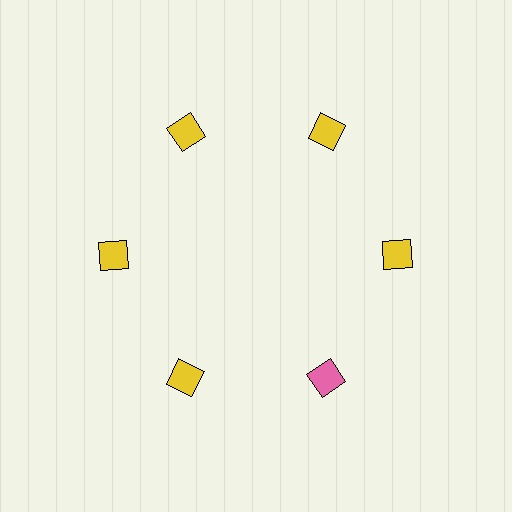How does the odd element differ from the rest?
It has a different color: pink instead of yellow.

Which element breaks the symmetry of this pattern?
The pink diamond at roughly the 5 o'clock position breaks the symmetry. All other shapes are yellow diamonds.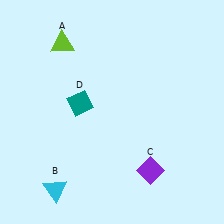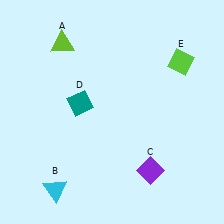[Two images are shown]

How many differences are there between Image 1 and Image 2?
There is 1 difference between the two images.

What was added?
A lime diamond (E) was added in Image 2.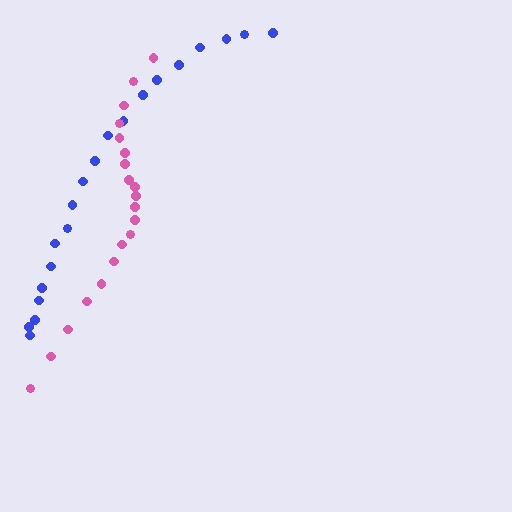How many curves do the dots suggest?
There are 2 distinct paths.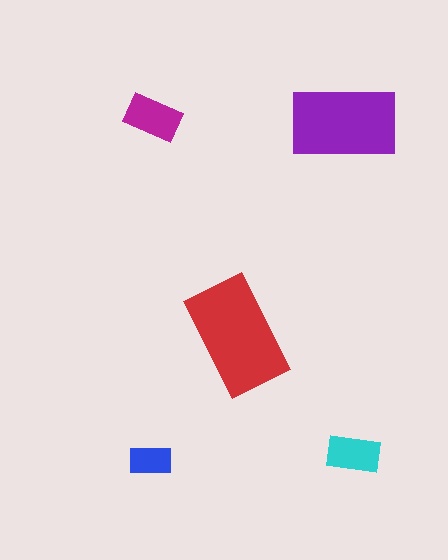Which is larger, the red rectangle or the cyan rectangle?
The red one.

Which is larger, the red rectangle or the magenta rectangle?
The red one.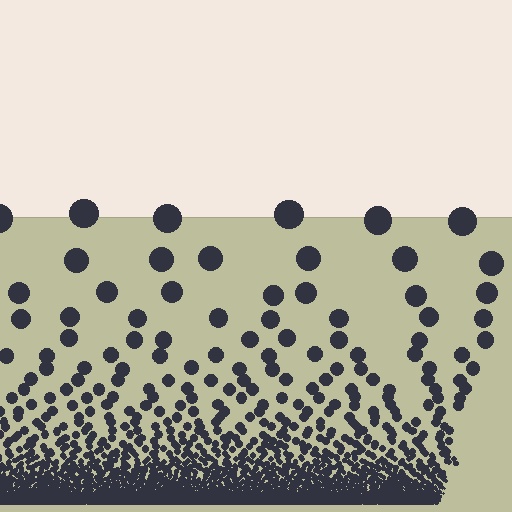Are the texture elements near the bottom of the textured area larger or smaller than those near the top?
Smaller. The gradient is inverted — elements near the bottom are smaller and denser.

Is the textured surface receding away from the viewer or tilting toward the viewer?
The surface appears to tilt toward the viewer. Texture elements get larger and sparser toward the top.